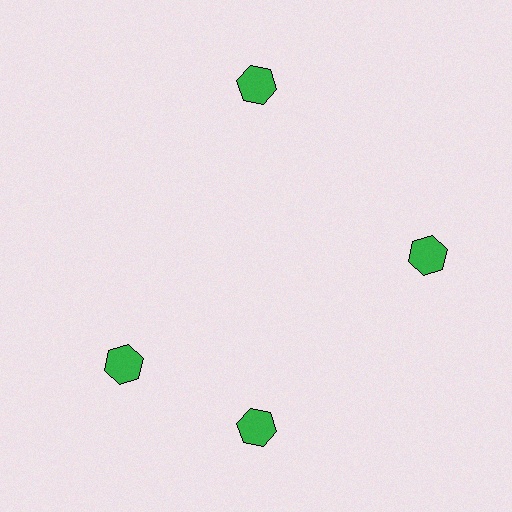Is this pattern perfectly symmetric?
No. The 4 green hexagons are arranged in a ring, but one element near the 9 o'clock position is rotated out of alignment along the ring, breaking the 4-fold rotational symmetry.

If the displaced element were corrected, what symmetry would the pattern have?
It would have 4-fold rotational symmetry — the pattern would map onto itself every 90 degrees.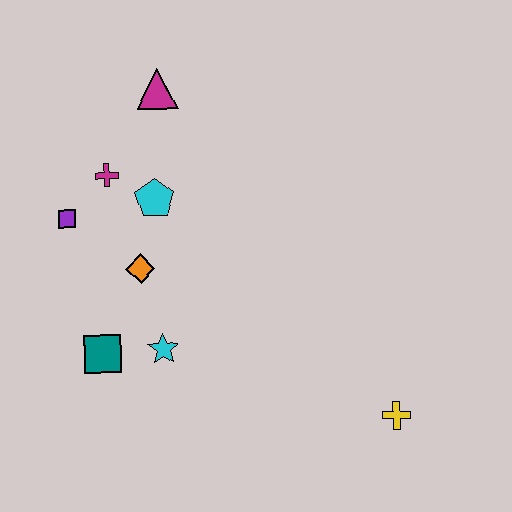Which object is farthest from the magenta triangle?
The yellow cross is farthest from the magenta triangle.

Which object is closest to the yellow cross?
The cyan star is closest to the yellow cross.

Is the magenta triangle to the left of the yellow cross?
Yes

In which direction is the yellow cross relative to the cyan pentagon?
The yellow cross is to the right of the cyan pentagon.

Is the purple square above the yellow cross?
Yes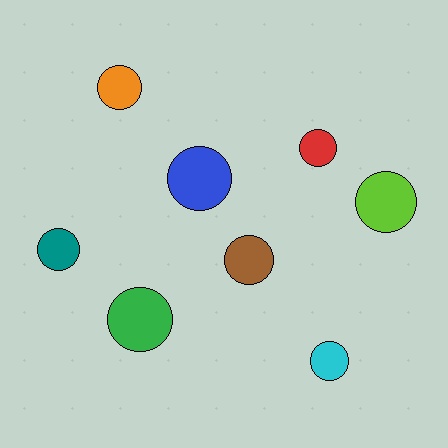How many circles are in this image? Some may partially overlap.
There are 8 circles.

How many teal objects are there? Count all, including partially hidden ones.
There is 1 teal object.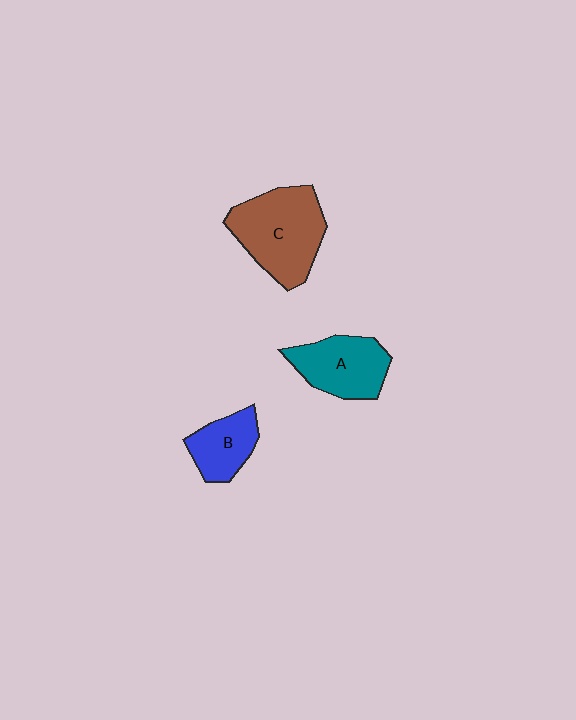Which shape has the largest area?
Shape C (brown).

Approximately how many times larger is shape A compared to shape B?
Approximately 1.4 times.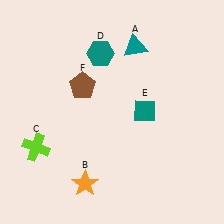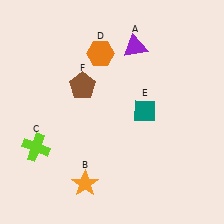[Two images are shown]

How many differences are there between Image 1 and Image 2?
There are 2 differences between the two images.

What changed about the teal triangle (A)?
In Image 1, A is teal. In Image 2, it changed to purple.